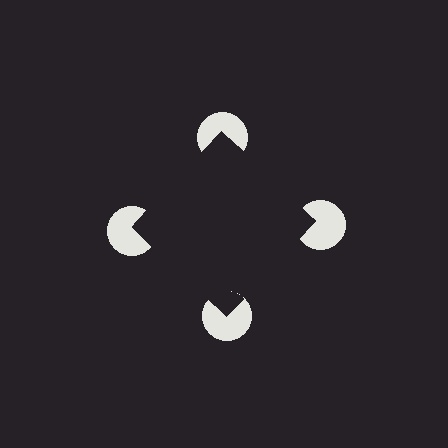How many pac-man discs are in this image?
There are 4 — one at each vertex of the illusory square.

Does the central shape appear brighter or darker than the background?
It typically appears slightly darker than the background, even though no actual brightness change is drawn.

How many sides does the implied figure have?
4 sides.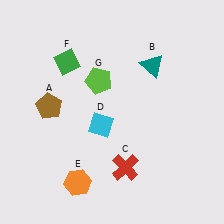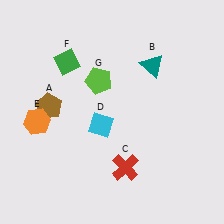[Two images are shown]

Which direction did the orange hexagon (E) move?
The orange hexagon (E) moved up.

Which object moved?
The orange hexagon (E) moved up.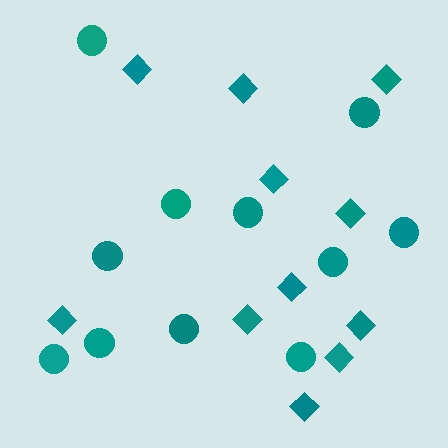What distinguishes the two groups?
There are 2 groups: one group of circles (11) and one group of diamonds (11).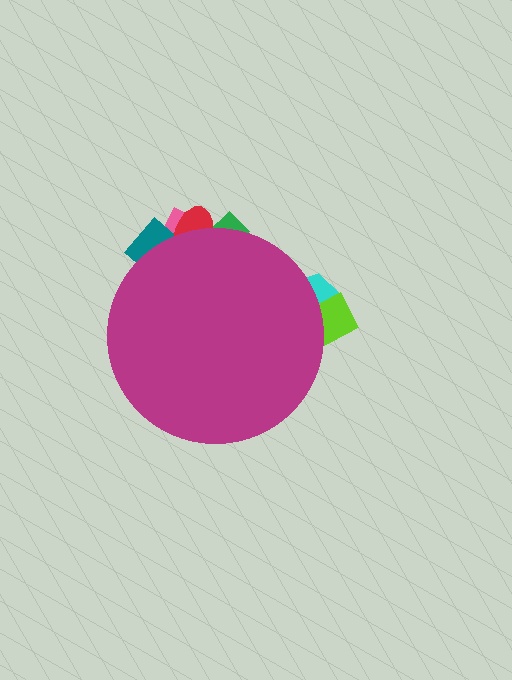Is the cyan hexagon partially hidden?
Yes, the cyan hexagon is partially hidden behind the magenta circle.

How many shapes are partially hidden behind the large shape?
6 shapes are partially hidden.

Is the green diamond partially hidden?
Yes, the green diamond is partially hidden behind the magenta circle.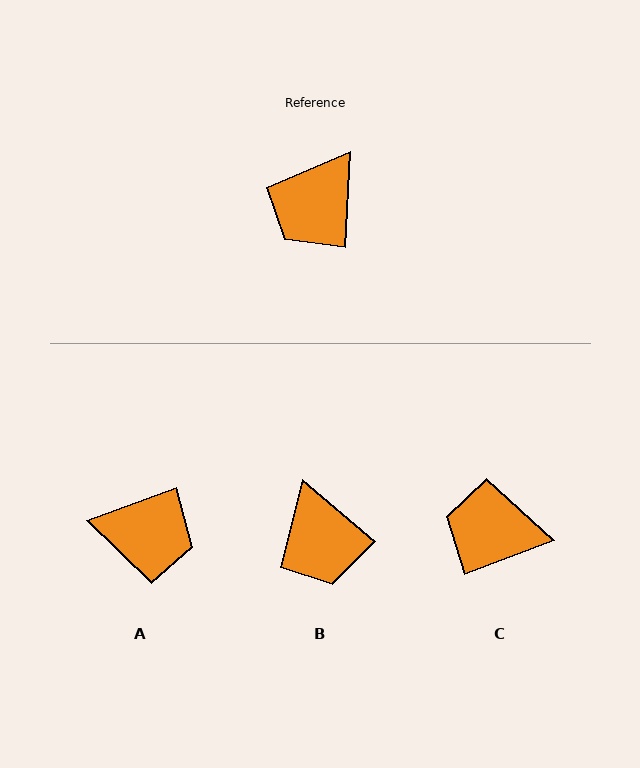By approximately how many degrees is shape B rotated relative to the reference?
Approximately 53 degrees counter-clockwise.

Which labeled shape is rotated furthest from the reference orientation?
A, about 113 degrees away.